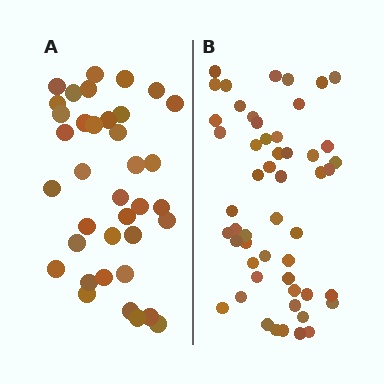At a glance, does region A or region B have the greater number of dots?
Region B (the right region) has more dots.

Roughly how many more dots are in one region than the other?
Region B has approximately 15 more dots than region A.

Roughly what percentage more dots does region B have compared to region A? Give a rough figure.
About 40% more.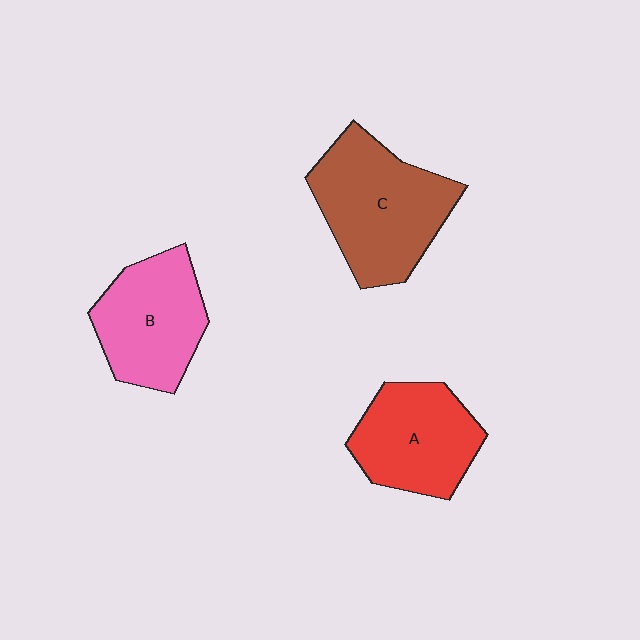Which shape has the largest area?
Shape C (brown).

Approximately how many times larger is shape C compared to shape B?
Approximately 1.2 times.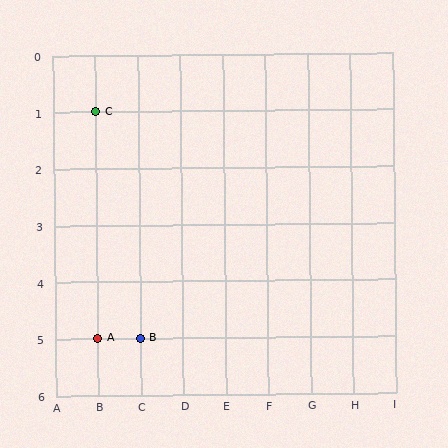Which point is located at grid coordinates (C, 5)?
Point B is at (C, 5).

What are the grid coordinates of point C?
Point C is at grid coordinates (B, 1).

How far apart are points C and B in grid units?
Points C and B are 1 column and 4 rows apart (about 4.1 grid units diagonally).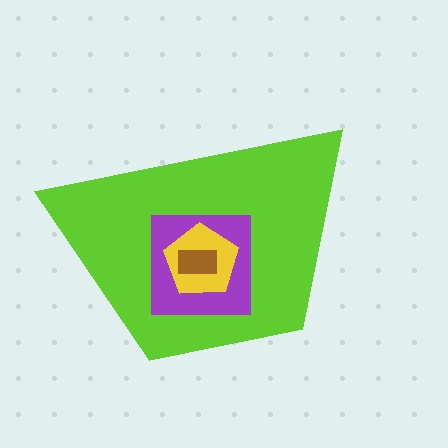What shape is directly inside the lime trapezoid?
The purple square.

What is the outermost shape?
The lime trapezoid.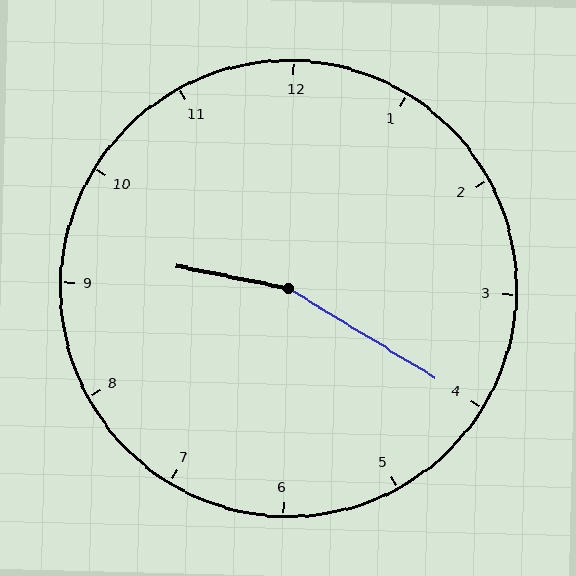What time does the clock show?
9:20.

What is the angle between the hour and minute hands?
Approximately 160 degrees.